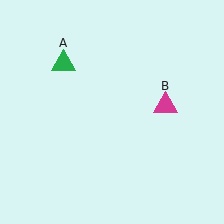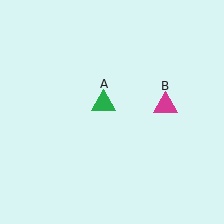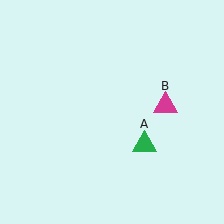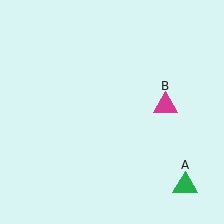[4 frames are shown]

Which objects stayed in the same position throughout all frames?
Magenta triangle (object B) remained stationary.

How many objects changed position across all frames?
1 object changed position: green triangle (object A).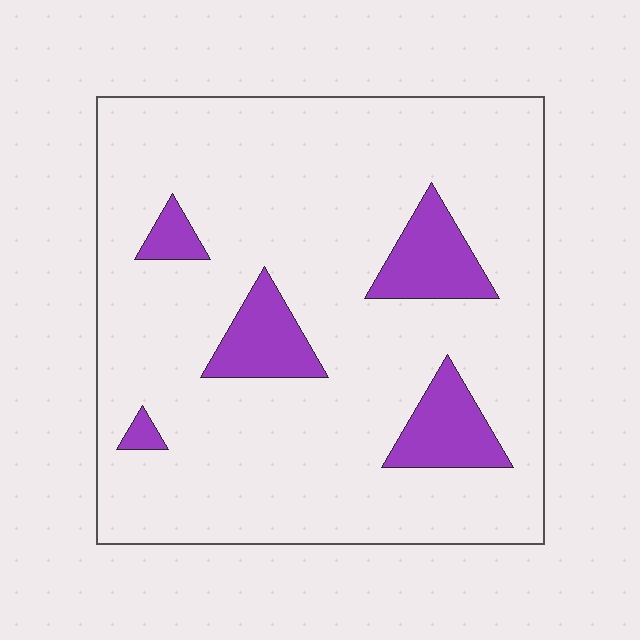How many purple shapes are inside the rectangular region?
5.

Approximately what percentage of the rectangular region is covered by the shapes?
Approximately 15%.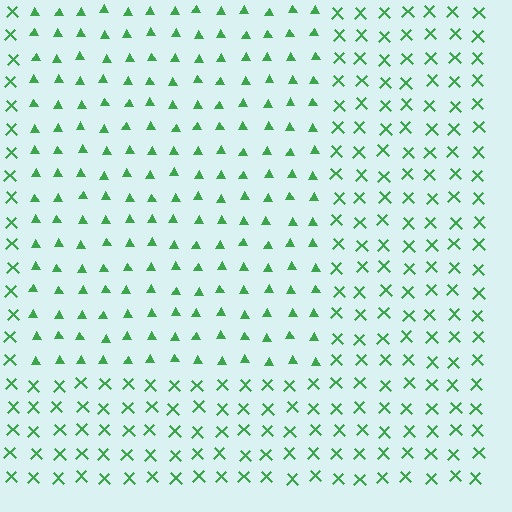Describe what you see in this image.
The image is filled with small green elements arranged in a uniform grid. A rectangle-shaped region contains triangles, while the surrounding area contains X marks. The boundary is defined purely by the change in element shape.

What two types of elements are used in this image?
The image uses triangles inside the rectangle region and X marks outside it.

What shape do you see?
I see a rectangle.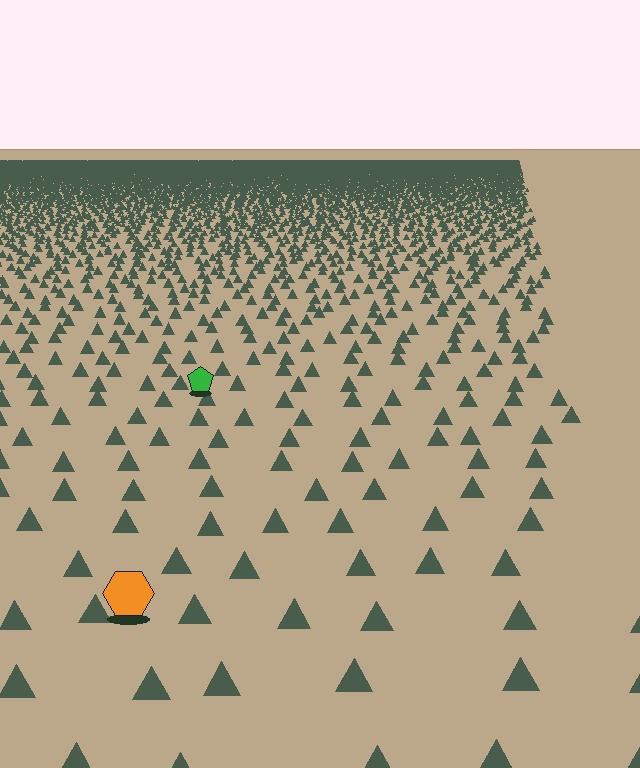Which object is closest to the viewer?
The orange hexagon is closest. The texture marks near it are larger and more spread out.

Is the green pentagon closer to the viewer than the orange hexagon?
No. The orange hexagon is closer — you can tell from the texture gradient: the ground texture is coarser near it.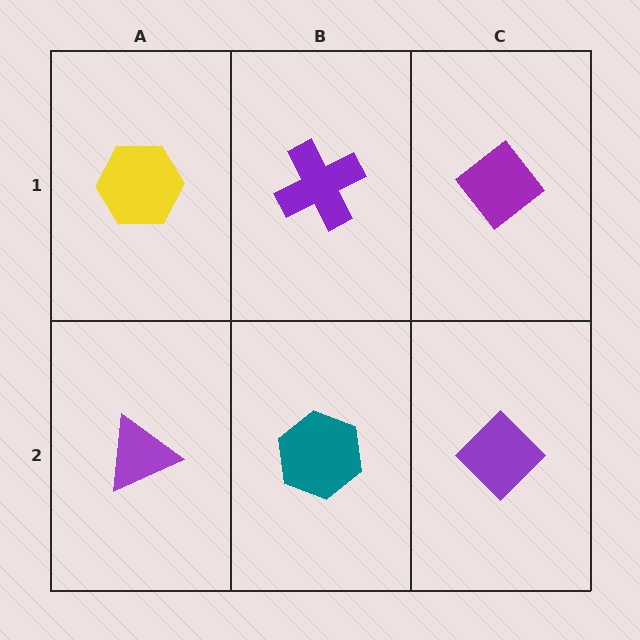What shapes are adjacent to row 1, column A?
A purple triangle (row 2, column A), a purple cross (row 1, column B).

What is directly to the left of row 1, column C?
A purple cross.